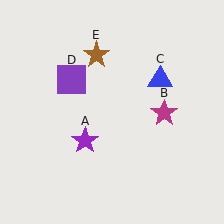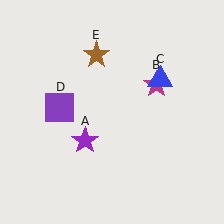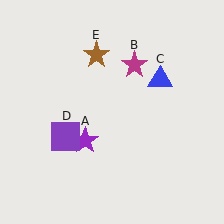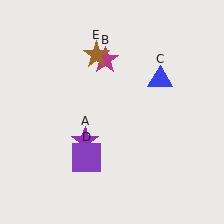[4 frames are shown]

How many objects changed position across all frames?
2 objects changed position: magenta star (object B), purple square (object D).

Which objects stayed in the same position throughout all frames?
Purple star (object A) and blue triangle (object C) and brown star (object E) remained stationary.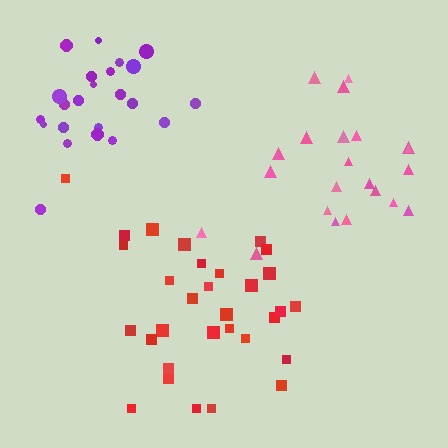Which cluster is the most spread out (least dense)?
Pink.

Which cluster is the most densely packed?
Purple.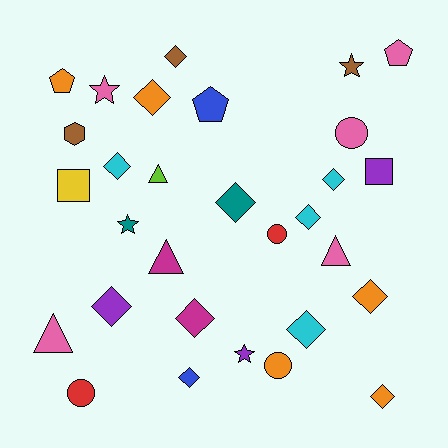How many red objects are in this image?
There are 2 red objects.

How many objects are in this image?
There are 30 objects.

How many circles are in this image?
There are 4 circles.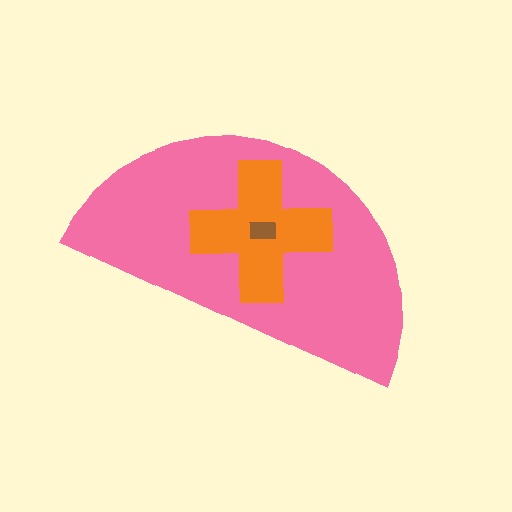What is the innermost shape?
The brown rectangle.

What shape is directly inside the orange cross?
The brown rectangle.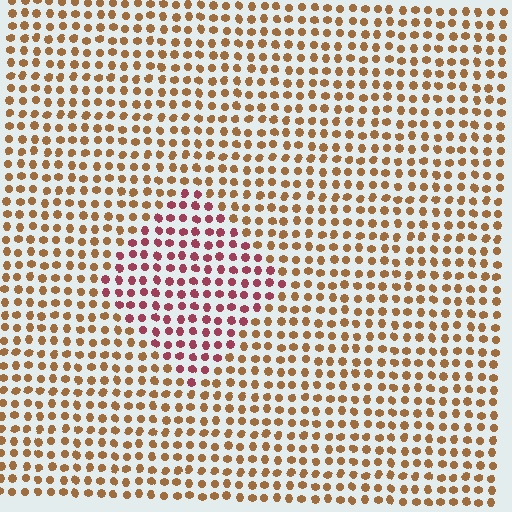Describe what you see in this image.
The image is filled with small brown elements in a uniform arrangement. A diamond-shaped region is visible where the elements are tinted to a slightly different hue, forming a subtle color boundary.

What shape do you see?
I see a diamond.